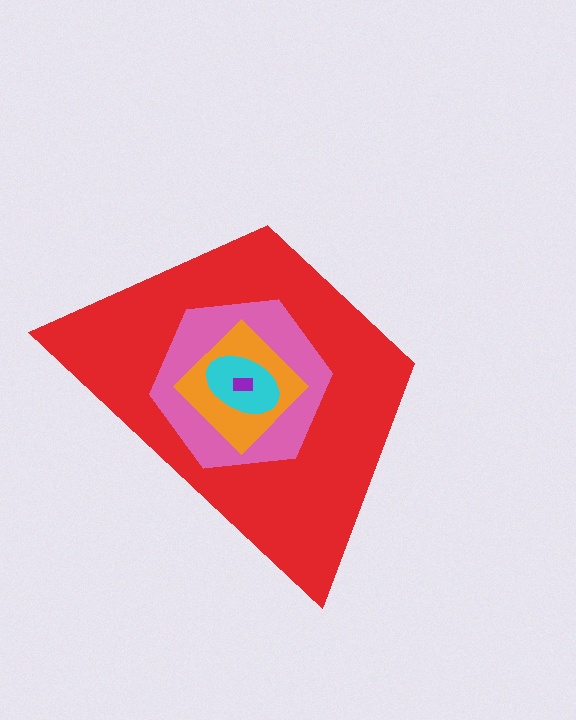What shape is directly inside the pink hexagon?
The orange diamond.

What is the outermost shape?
The red trapezoid.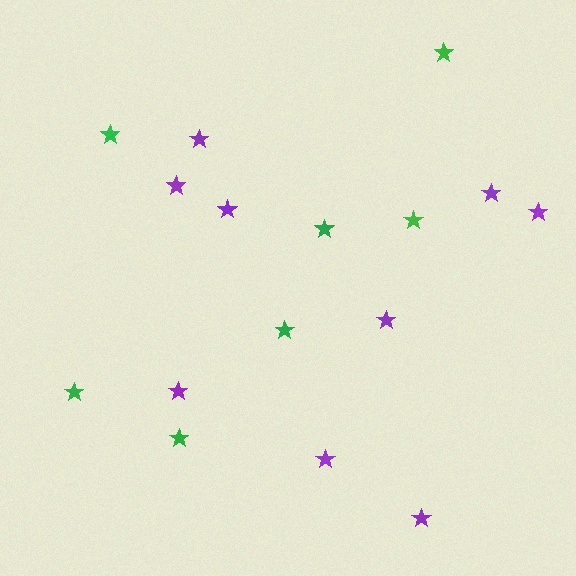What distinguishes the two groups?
There are 2 groups: one group of purple stars (9) and one group of green stars (7).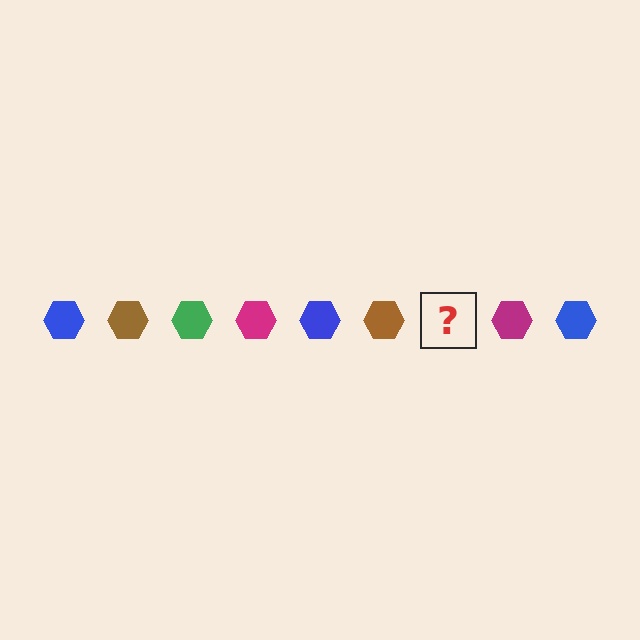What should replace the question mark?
The question mark should be replaced with a green hexagon.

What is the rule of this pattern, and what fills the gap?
The rule is that the pattern cycles through blue, brown, green, magenta hexagons. The gap should be filled with a green hexagon.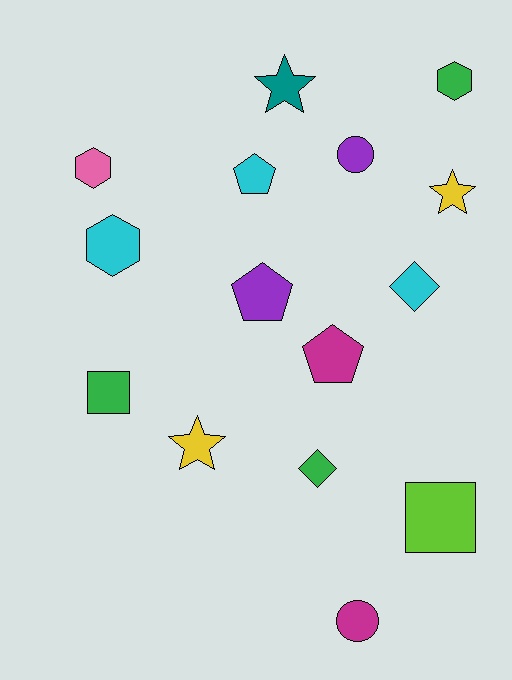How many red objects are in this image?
There are no red objects.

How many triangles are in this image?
There are no triangles.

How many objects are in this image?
There are 15 objects.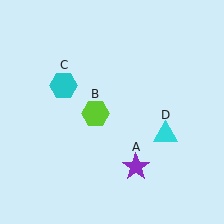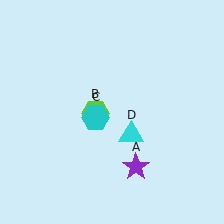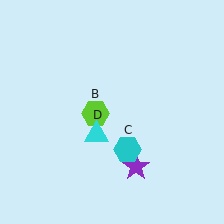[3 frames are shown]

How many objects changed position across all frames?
2 objects changed position: cyan hexagon (object C), cyan triangle (object D).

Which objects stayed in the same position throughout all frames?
Purple star (object A) and lime hexagon (object B) remained stationary.